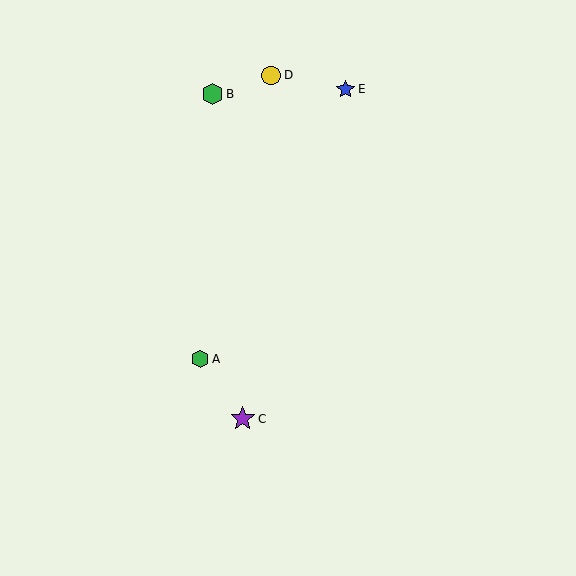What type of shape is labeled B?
Shape B is a green hexagon.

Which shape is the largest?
The purple star (labeled C) is the largest.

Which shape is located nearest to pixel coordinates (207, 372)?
The green hexagon (labeled A) at (200, 359) is nearest to that location.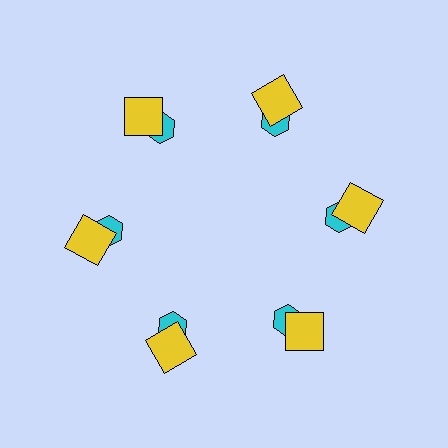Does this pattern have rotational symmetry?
Yes, this pattern has 6-fold rotational symmetry. It looks the same after rotating 60 degrees around the center.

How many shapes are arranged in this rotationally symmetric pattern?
There are 12 shapes, arranged in 6 groups of 2.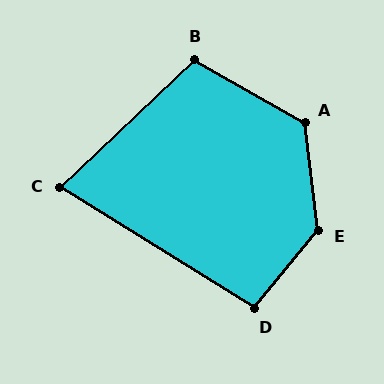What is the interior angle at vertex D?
Approximately 97 degrees (obtuse).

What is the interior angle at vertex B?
Approximately 107 degrees (obtuse).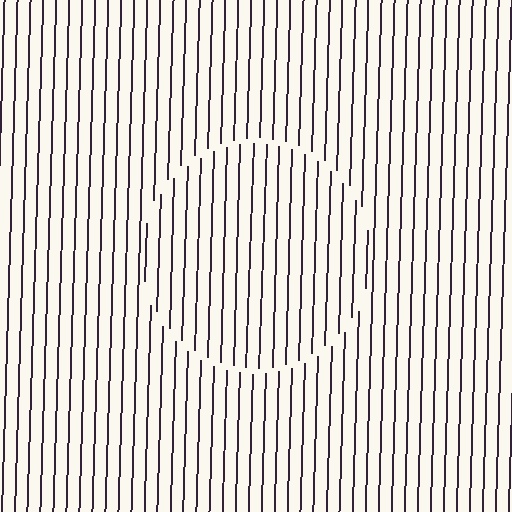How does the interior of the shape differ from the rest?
The interior of the shape contains the same grating, shifted by half a period — the contour is defined by the phase discontinuity where line-ends from the inner and outer gratings abut.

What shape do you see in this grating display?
An illusory circle. The interior of the shape contains the same grating, shifted by half a period — the contour is defined by the phase discontinuity where line-ends from the inner and outer gratings abut.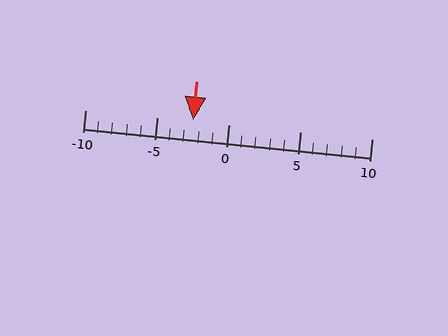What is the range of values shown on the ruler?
The ruler shows values from -10 to 10.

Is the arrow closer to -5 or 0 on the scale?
The arrow is closer to 0.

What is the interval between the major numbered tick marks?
The major tick marks are spaced 5 units apart.